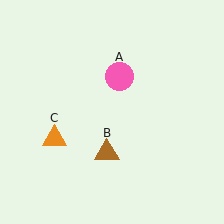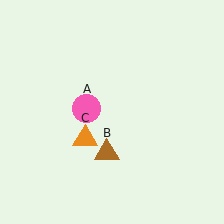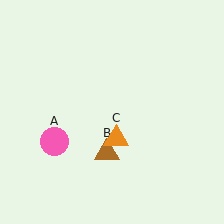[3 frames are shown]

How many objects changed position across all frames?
2 objects changed position: pink circle (object A), orange triangle (object C).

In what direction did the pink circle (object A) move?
The pink circle (object A) moved down and to the left.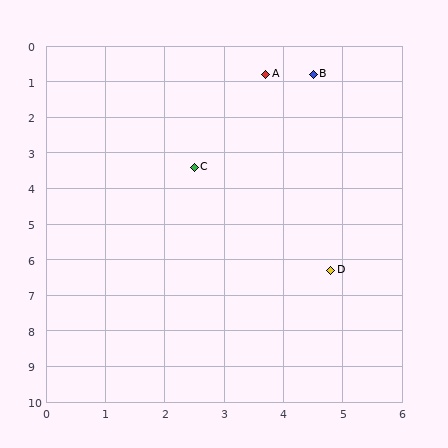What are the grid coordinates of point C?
Point C is at approximately (2.5, 3.4).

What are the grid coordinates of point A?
Point A is at approximately (3.7, 0.8).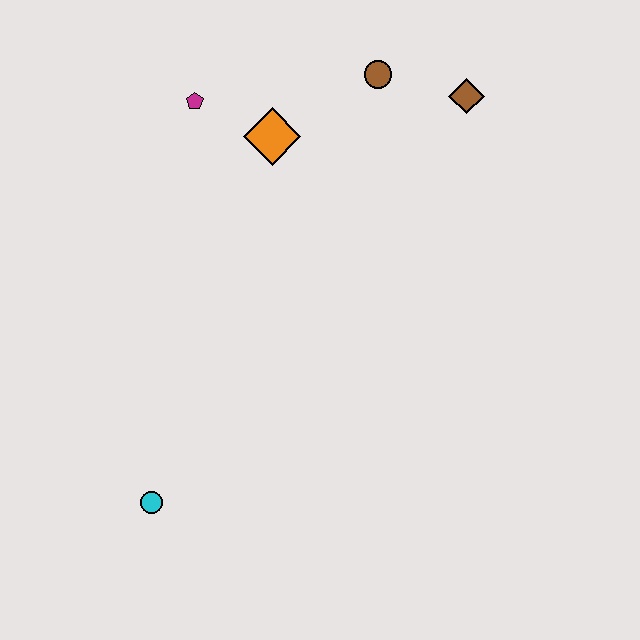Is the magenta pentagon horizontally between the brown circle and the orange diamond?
No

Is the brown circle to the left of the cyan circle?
No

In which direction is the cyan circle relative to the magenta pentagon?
The cyan circle is below the magenta pentagon.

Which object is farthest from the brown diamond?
The cyan circle is farthest from the brown diamond.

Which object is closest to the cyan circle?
The orange diamond is closest to the cyan circle.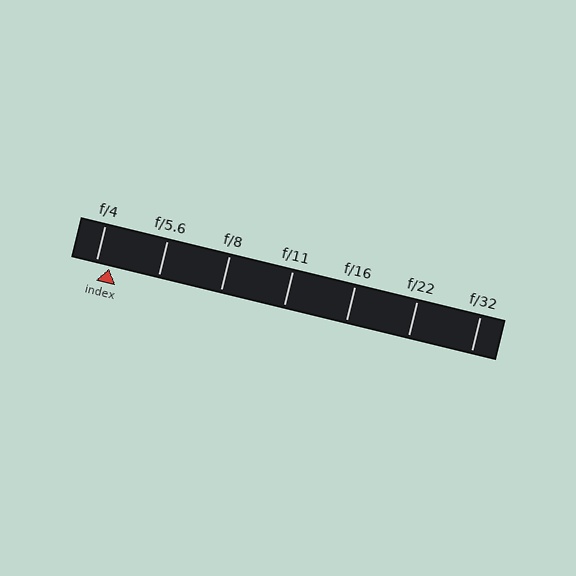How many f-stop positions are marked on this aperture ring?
There are 7 f-stop positions marked.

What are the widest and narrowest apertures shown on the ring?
The widest aperture shown is f/4 and the narrowest is f/32.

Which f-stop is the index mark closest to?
The index mark is closest to f/4.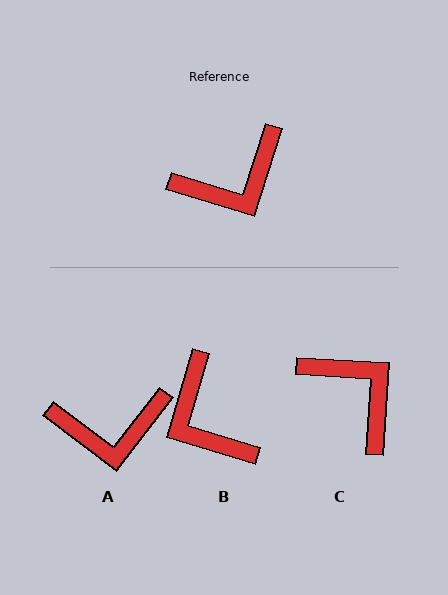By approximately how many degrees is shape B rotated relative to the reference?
Approximately 89 degrees clockwise.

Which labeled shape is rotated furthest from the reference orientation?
C, about 104 degrees away.